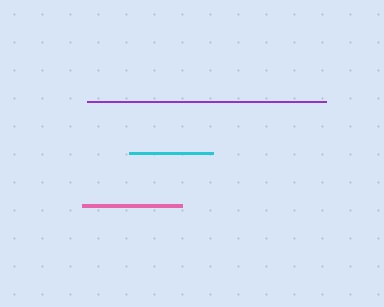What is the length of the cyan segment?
The cyan segment is approximately 85 pixels long.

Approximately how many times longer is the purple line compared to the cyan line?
The purple line is approximately 2.8 times the length of the cyan line.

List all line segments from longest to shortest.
From longest to shortest: purple, pink, cyan.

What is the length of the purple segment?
The purple segment is approximately 239 pixels long.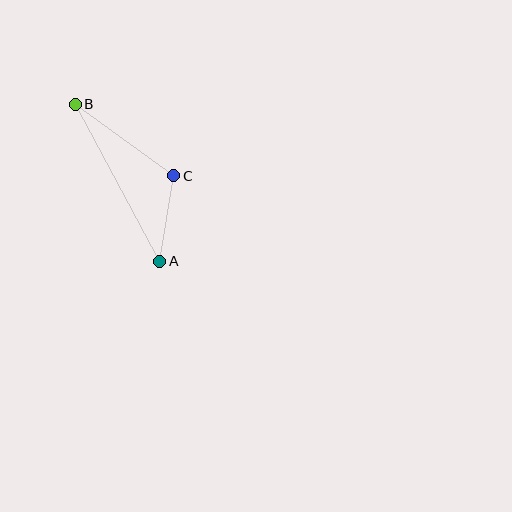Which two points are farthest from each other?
Points A and B are farthest from each other.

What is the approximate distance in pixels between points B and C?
The distance between B and C is approximately 122 pixels.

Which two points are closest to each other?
Points A and C are closest to each other.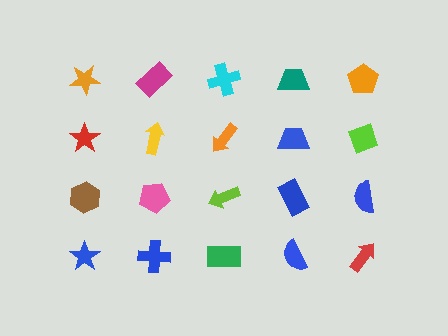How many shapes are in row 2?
5 shapes.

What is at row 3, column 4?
A blue rectangle.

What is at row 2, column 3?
An orange arrow.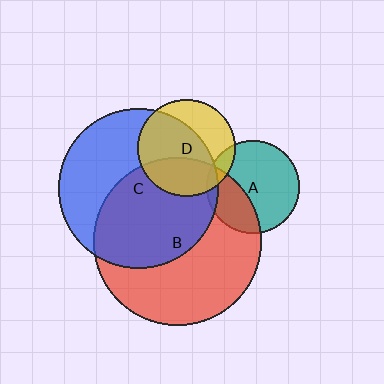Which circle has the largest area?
Circle B (red).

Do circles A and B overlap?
Yes.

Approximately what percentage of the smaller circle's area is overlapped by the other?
Approximately 30%.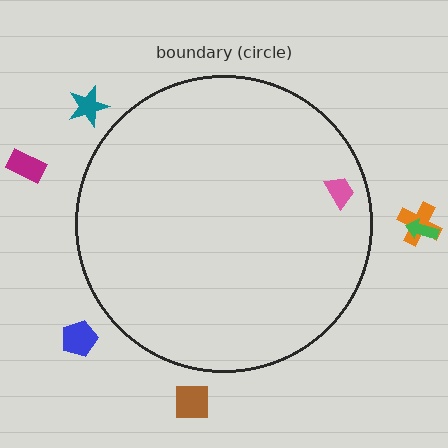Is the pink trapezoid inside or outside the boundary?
Inside.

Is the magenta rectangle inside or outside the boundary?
Outside.